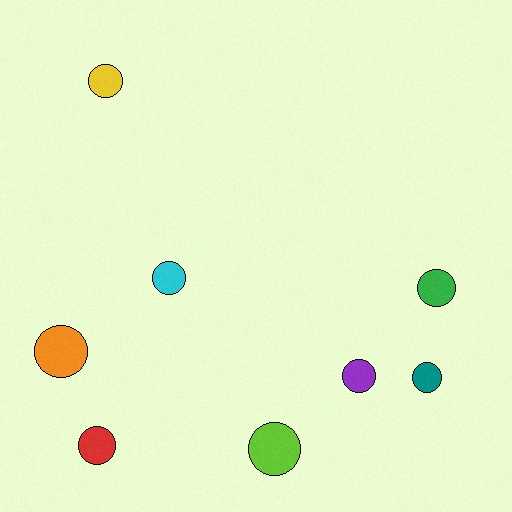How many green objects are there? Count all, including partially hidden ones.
There is 1 green object.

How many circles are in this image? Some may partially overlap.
There are 8 circles.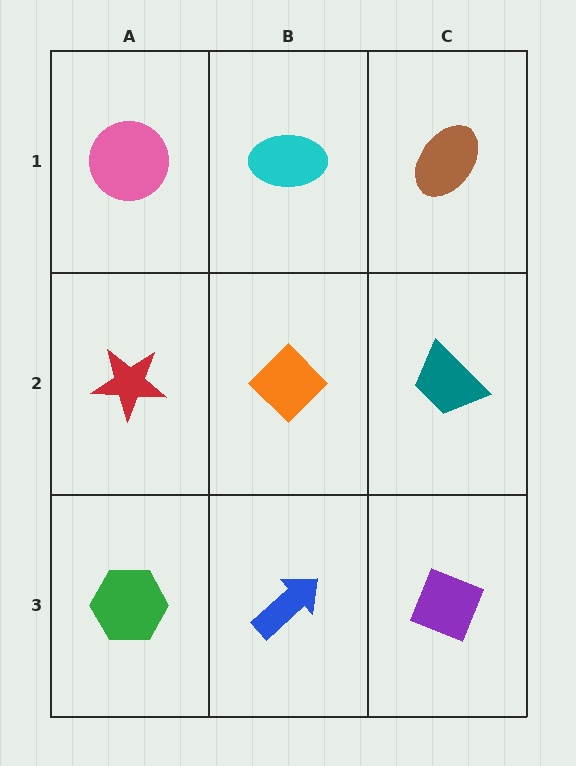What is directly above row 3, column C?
A teal trapezoid.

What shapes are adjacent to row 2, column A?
A pink circle (row 1, column A), a green hexagon (row 3, column A), an orange diamond (row 2, column B).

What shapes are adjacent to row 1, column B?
An orange diamond (row 2, column B), a pink circle (row 1, column A), a brown ellipse (row 1, column C).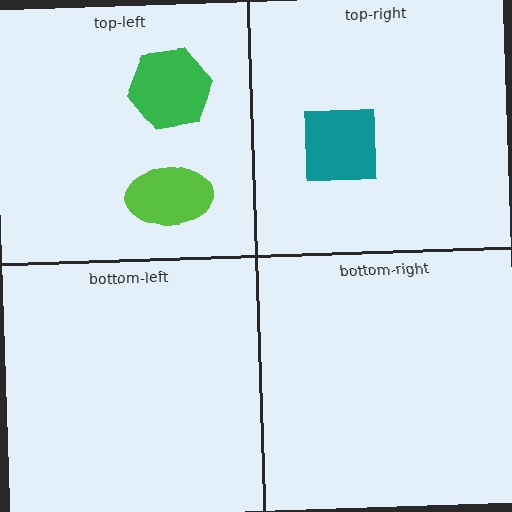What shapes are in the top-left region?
The green hexagon, the lime ellipse.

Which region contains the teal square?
The top-right region.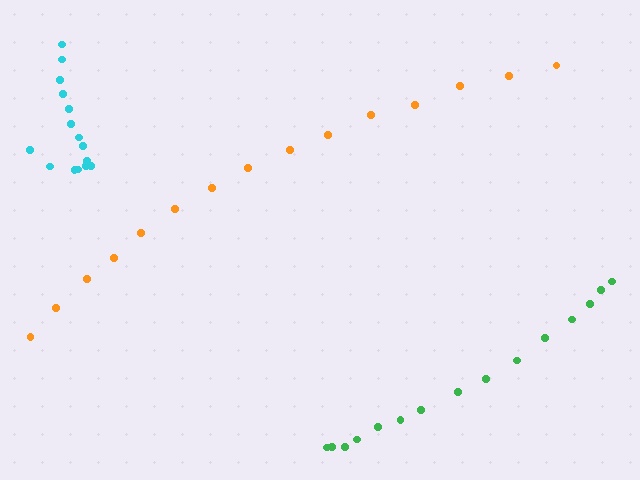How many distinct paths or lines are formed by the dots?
There are 3 distinct paths.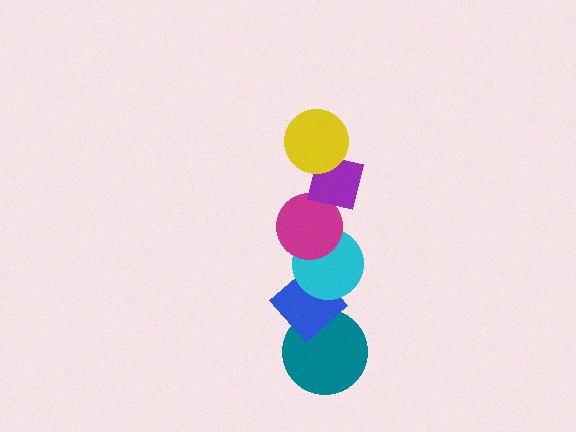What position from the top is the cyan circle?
The cyan circle is 4th from the top.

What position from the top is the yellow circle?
The yellow circle is 1st from the top.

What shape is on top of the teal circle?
The blue diamond is on top of the teal circle.